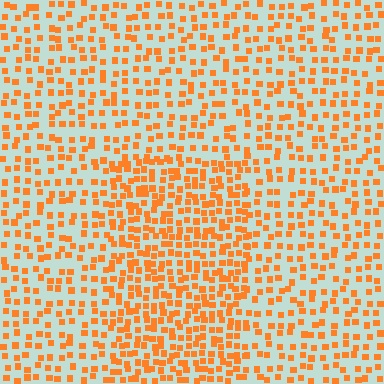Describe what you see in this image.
The image contains small orange elements arranged at two different densities. A rectangle-shaped region is visible where the elements are more densely packed than the surrounding area.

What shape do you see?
I see a rectangle.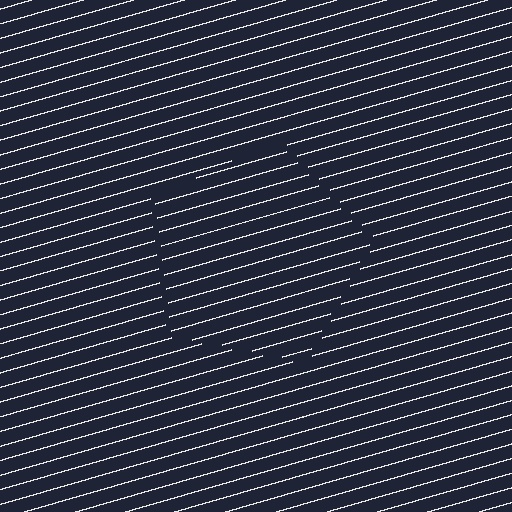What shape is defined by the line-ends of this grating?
An illusory pentagon. The interior of the shape contains the same grating, shifted by half a period — the contour is defined by the phase discontinuity where line-ends from the inner and outer gratings abut.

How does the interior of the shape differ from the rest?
The interior of the shape contains the same grating, shifted by half a period — the contour is defined by the phase discontinuity where line-ends from the inner and outer gratings abut.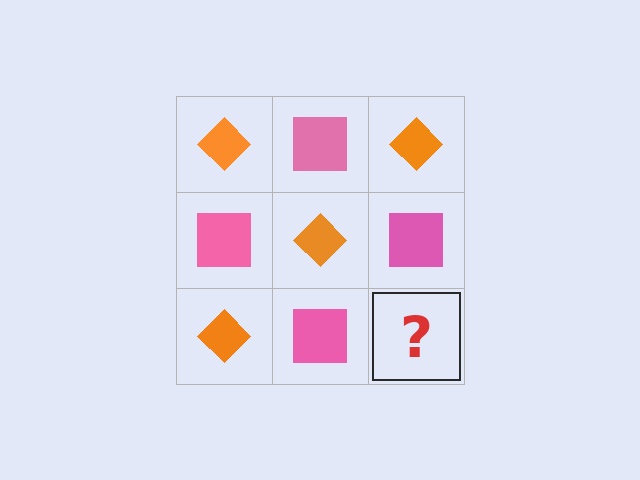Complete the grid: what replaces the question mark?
The question mark should be replaced with an orange diamond.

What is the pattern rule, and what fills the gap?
The rule is that it alternates orange diamond and pink square in a checkerboard pattern. The gap should be filled with an orange diamond.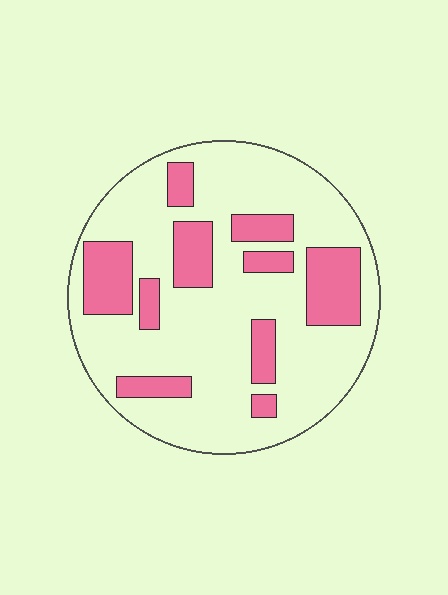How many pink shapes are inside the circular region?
10.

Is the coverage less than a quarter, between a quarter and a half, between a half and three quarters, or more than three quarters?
Between a quarter and a half.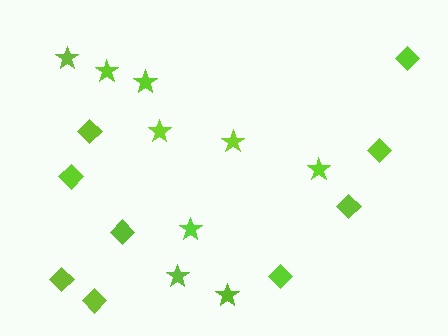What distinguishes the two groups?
There are 2 groups: one group of stars (9) and one group of diamonds (9).